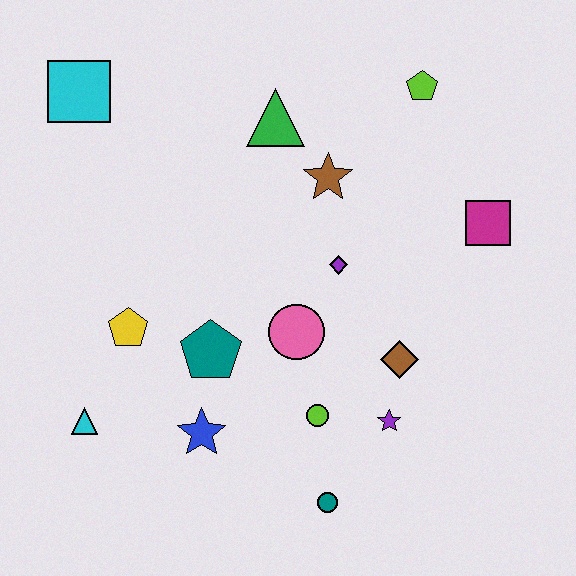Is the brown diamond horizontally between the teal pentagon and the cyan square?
No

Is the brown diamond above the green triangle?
No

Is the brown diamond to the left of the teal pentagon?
No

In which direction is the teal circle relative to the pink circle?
The teal circle is below the pink circle.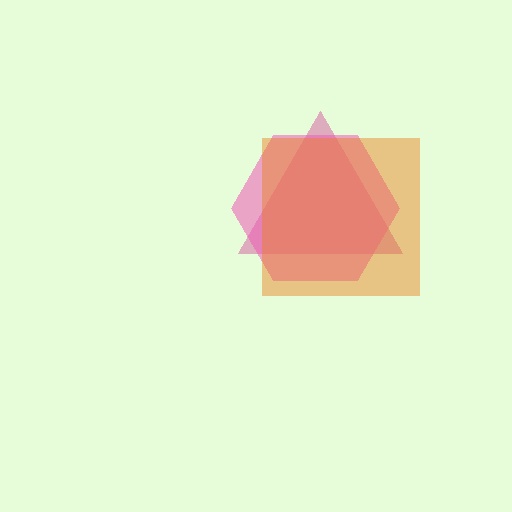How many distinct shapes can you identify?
There are 3 distinct shapes: a magenta triangle, a pink hexagon, an orange square.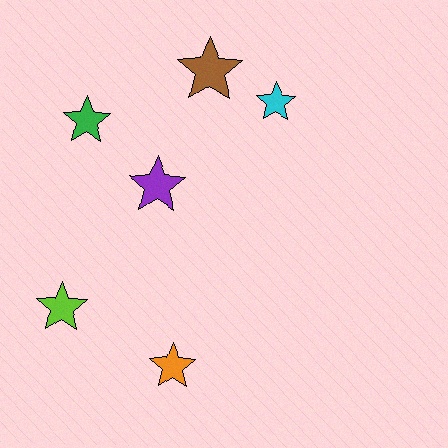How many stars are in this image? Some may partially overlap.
There are 6 stars.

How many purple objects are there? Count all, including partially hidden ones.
There is 1 purple object.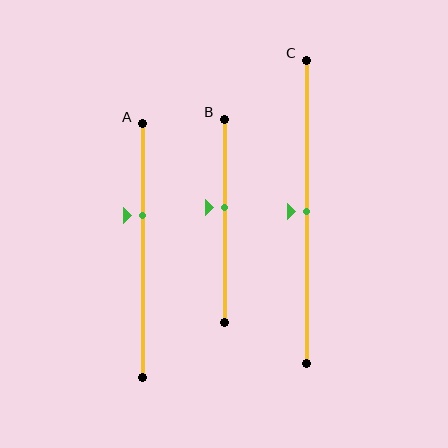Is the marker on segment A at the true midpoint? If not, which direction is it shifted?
No, the marker on segment A is shifted upward by about 14% of the segment length.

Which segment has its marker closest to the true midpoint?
Segment C has its marker closest to the true midpoint.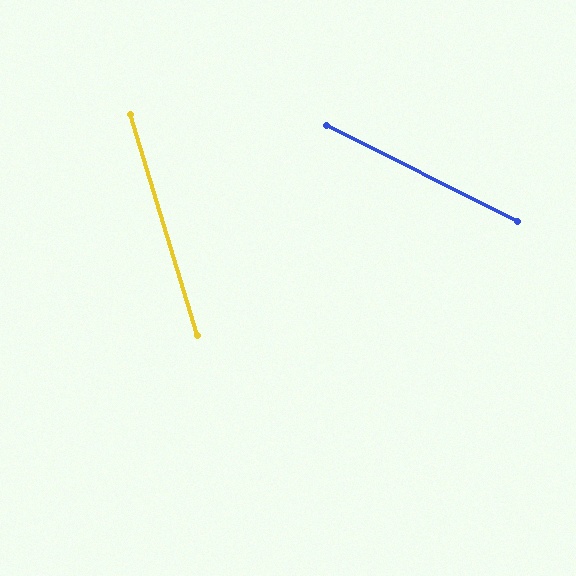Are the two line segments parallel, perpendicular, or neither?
Neither parallel nor perpendicular — they differ by about 46°.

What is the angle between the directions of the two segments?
Approximately 46 degrees.